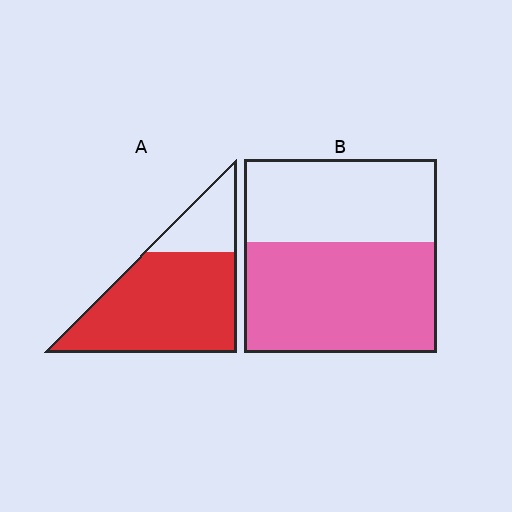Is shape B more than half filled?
Yes.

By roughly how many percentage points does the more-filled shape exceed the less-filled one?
By roughly 20 percentage points (A over B).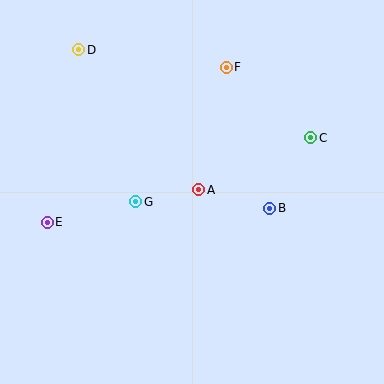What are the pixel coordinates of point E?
Point E is at (47, 222).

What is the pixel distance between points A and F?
The distance between A and F is 125 pixels.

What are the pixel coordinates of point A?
Point A is at (199, 190).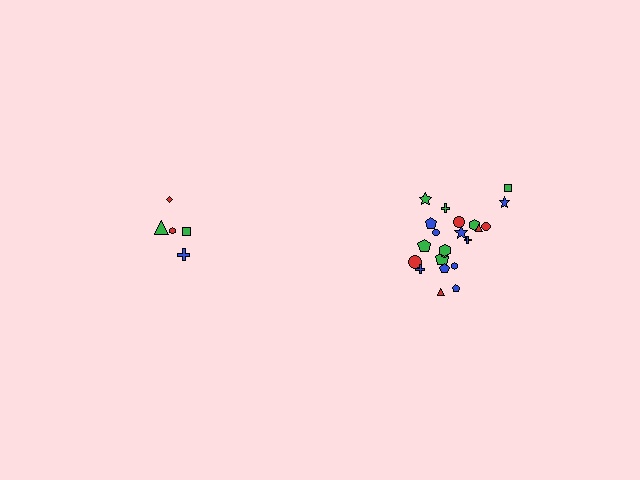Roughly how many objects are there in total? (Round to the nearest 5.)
Roughly 25 objects in total.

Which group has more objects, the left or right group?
The right group.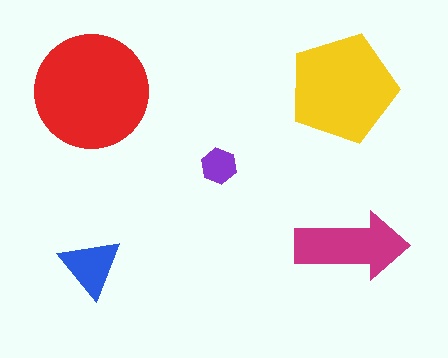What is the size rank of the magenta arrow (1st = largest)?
3rd.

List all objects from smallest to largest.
The purple hexagon, the blue triangle, the magenta arrow, the yellow pentagon, the red circle.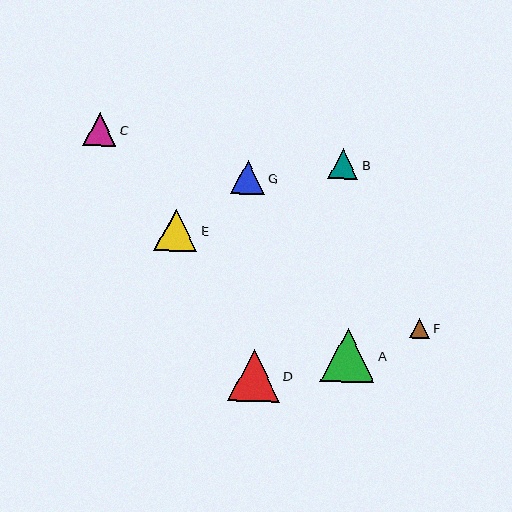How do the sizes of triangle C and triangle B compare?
Triangle C and triangle B are approximately the same size.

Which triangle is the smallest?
Triangle F is the smallest with a size of approximately 20 pixels.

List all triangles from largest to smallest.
From largest to smallest: A, D, E, G, C, B, F.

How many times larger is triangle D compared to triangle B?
Triangle D is approximately 1.7 times the size of triangle B.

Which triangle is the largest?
Triangle A is the largest with a size of approximately 54 pixels.